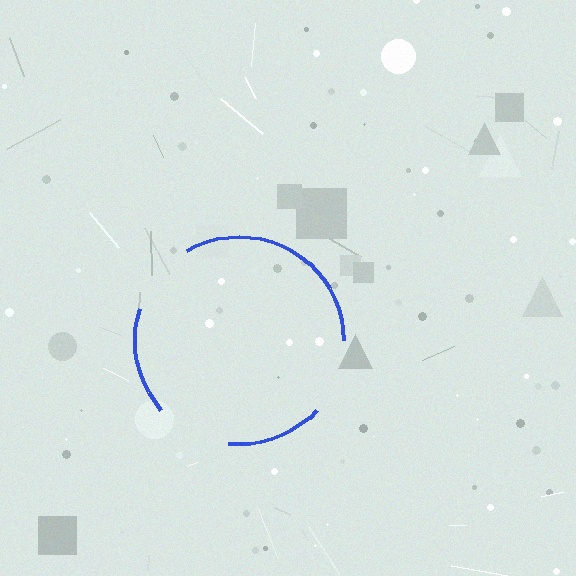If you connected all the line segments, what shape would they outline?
They would outline a circle.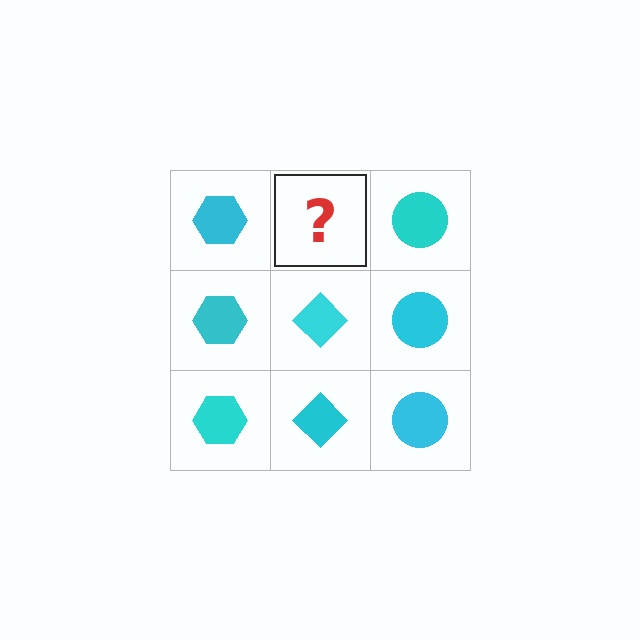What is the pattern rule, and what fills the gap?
The rule is that each column has a consistent shape. The gap should be filled with a cyan diamond.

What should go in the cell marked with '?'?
The missing cell should contain a cyan diamond.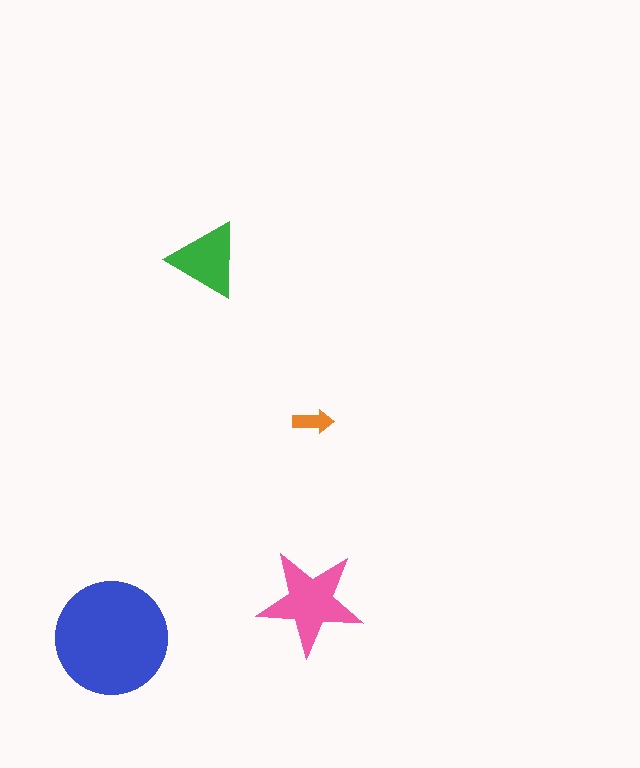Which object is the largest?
The blue circle.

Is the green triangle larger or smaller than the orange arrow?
Larger.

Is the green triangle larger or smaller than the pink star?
Smaller.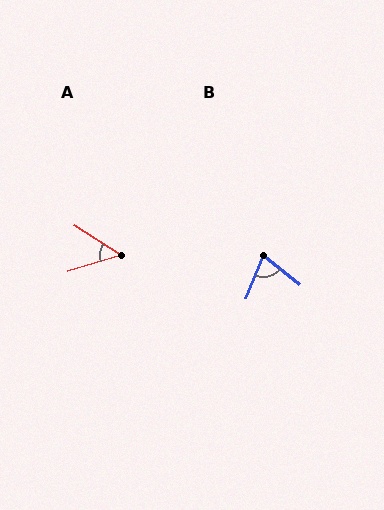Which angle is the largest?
B, at approximately 73 degrees.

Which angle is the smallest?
A, at approximately 49 degrees.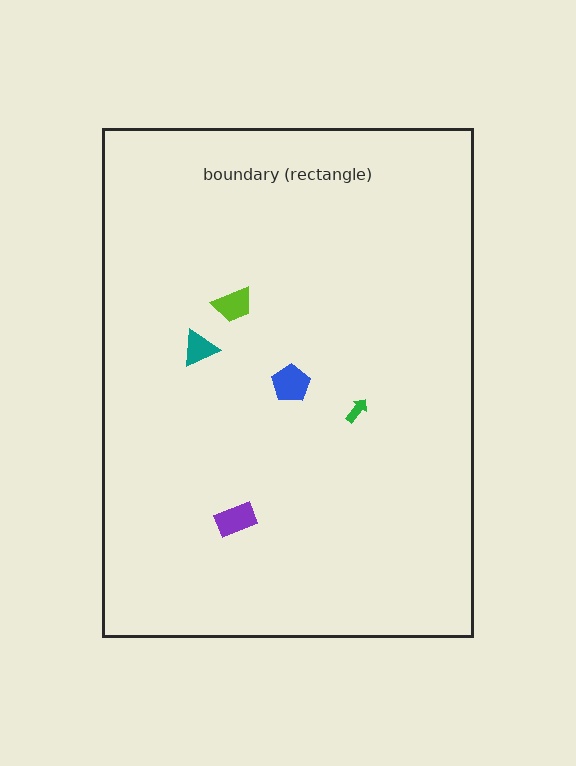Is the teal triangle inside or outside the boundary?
Inside.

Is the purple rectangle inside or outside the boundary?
Inside.